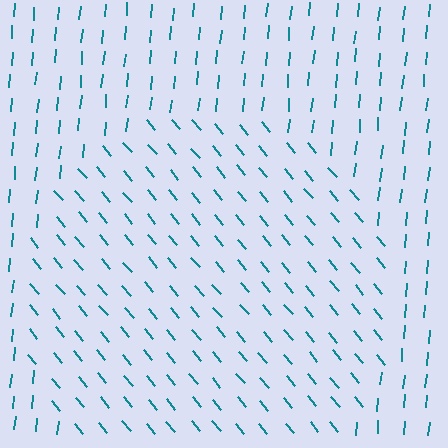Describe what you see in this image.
The image is filled with small teal line segments. A circle region in the image has lines oriented differently from the surrounding lines, creating a visible texture boundary.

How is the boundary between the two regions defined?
The boundary is defined purely by a change in line orientation (approximately 45 degrees difference). All lines are the same color and thickness.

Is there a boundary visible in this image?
Yes, there is a texture boundary formed by a change in line orientation.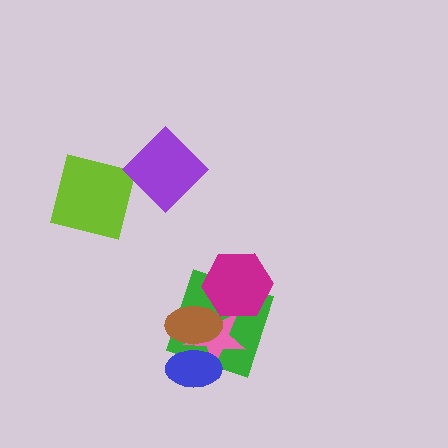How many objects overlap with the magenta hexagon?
2 objects overlap with the magenta hexagon.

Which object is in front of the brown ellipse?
The blue ellipse is in front of the brown ellipse.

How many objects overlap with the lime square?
0 objects overlap with the lime square.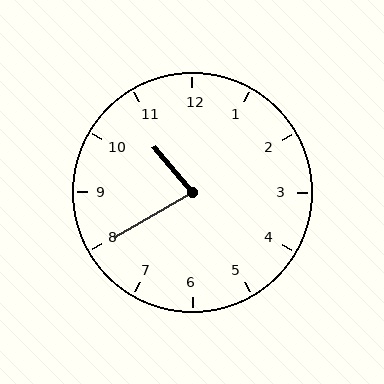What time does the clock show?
10:40.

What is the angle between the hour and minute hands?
Approximately 80 degrees.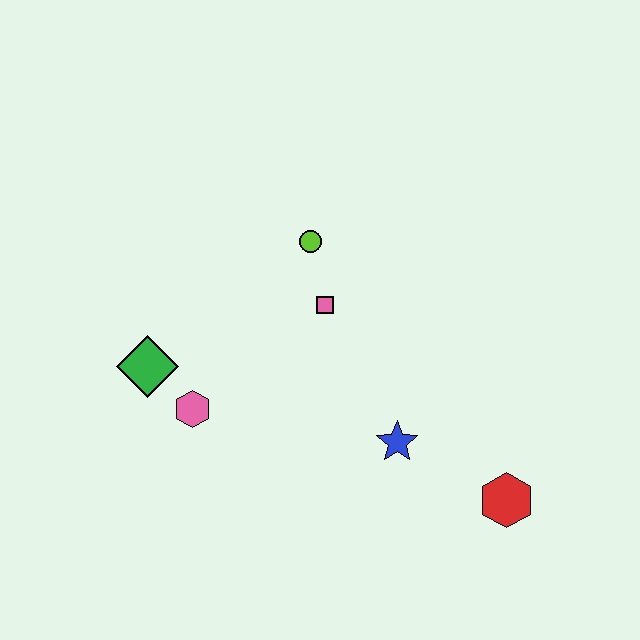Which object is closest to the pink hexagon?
The green diamond is closest to the pink hexagon.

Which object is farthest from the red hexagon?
The green diamond is farthest from the red hexagon.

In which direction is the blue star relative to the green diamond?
The blue star is to the right of the green diamond.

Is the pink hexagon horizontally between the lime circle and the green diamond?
Yes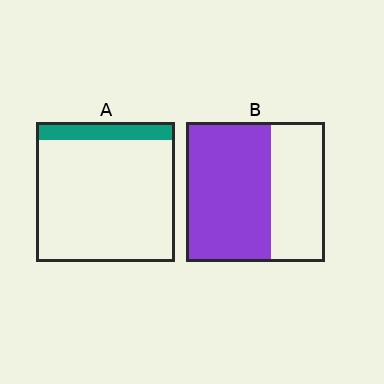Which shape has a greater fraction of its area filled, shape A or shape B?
Shape B.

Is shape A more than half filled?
No.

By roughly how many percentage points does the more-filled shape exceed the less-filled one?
By roughly 50 percentage points (B over A).